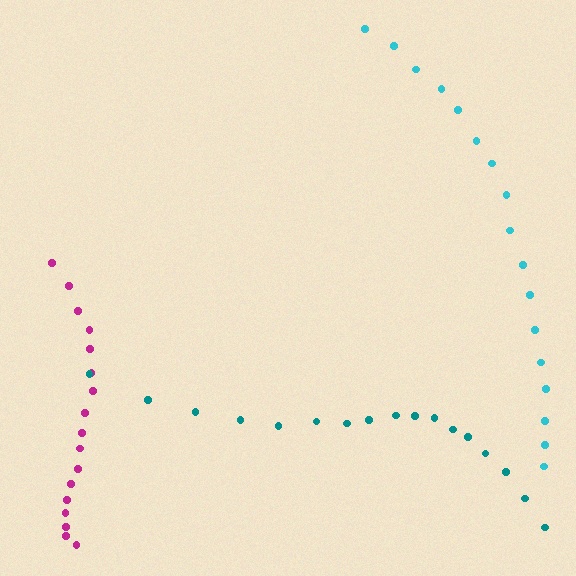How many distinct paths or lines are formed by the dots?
There are 3 distinct paths.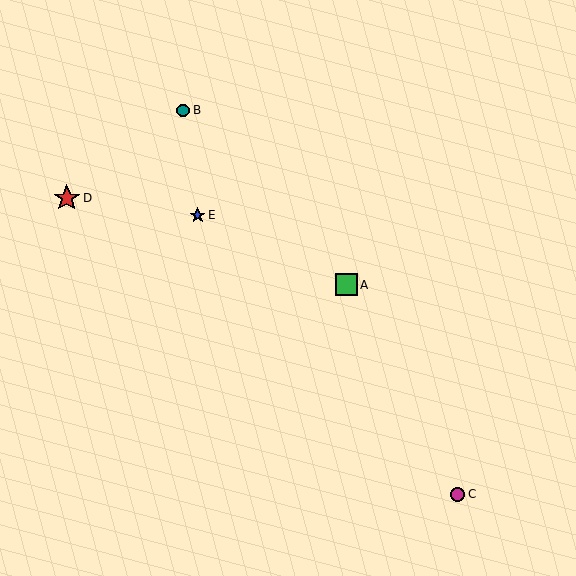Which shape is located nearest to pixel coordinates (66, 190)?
The red star (labeled D) at (67, 198) is nearest to that location.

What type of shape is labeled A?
Shape A is a green square.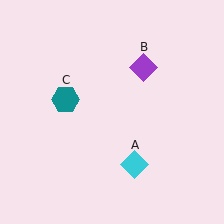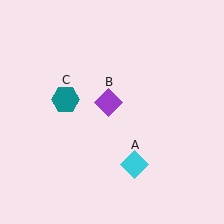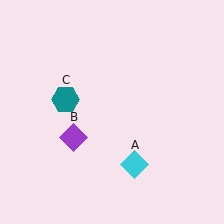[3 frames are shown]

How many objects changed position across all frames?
1 object changed position: purple diamond (object B).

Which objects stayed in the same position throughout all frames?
Cyan diamond (object A) and teal hexagon (object C) remained stationary.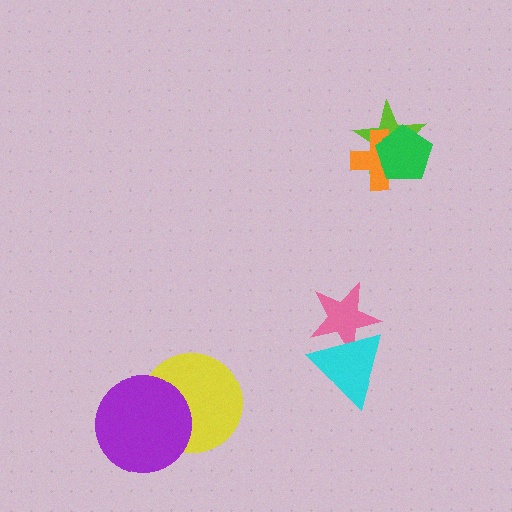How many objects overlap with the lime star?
2 objects overlap with the lime star.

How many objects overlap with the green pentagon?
2 objects overlap with the green pentagon.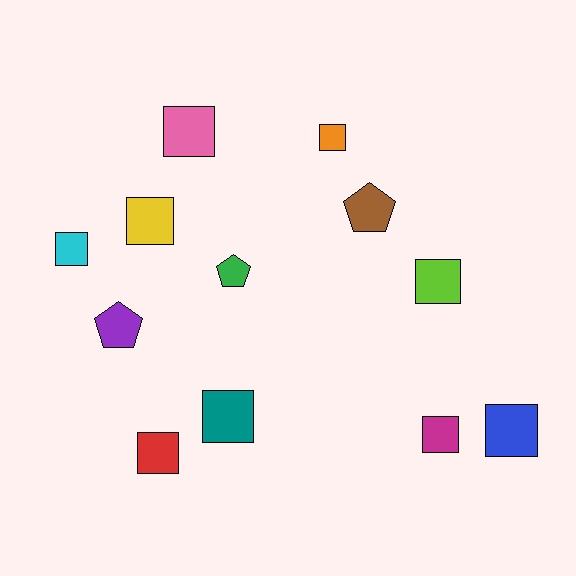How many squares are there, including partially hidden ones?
There are 9 squares.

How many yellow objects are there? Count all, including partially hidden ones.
There is 1 yellow object.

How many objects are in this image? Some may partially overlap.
There are 12 objects.